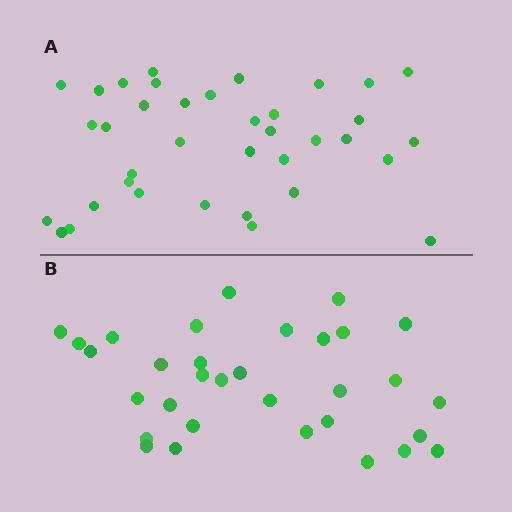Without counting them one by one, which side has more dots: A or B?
Region A (the top region) has more dots.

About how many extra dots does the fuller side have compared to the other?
Region A has about 5 more dots than region B.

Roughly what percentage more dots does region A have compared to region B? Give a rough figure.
About 15% more.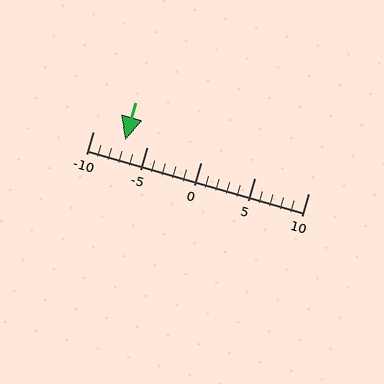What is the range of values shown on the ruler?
The ruler shows values from -10 to 10.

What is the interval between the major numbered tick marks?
The major tick marks are spaced 5 units apart.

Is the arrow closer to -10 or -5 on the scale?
The arrow is closer to -5.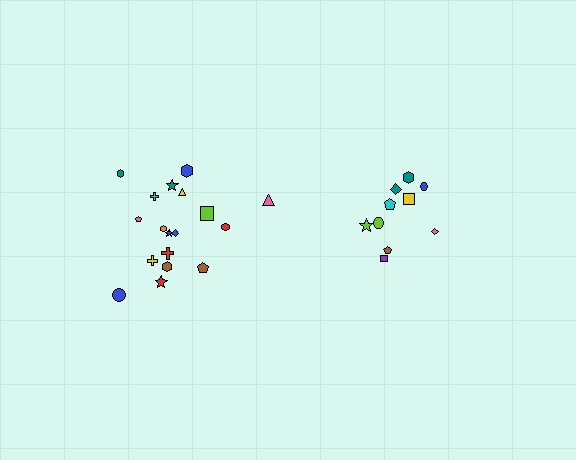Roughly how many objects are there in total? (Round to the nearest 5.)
Roughly 30 objects in total.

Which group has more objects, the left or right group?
The left group.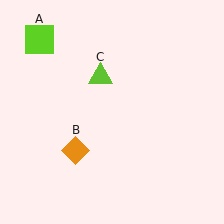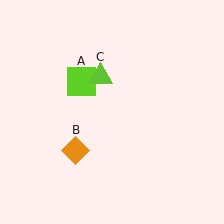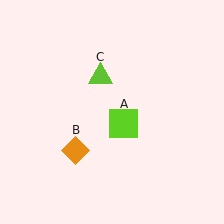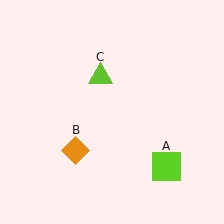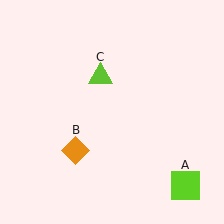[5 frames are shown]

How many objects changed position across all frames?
1 object changed position: lime square (object A).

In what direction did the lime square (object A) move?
The lime square (object A) moved down and to the right.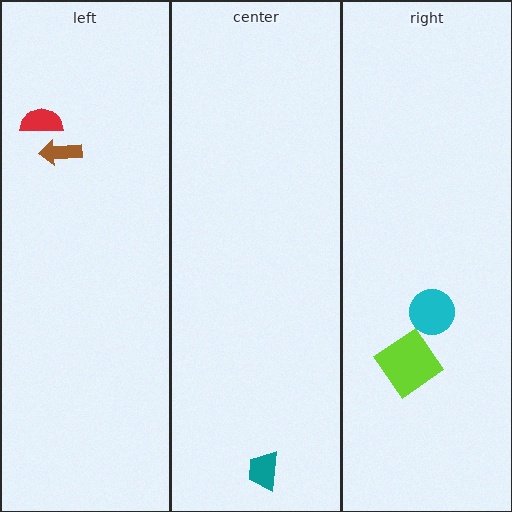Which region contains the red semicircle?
The left region.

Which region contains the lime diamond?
The right region.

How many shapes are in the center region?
1.